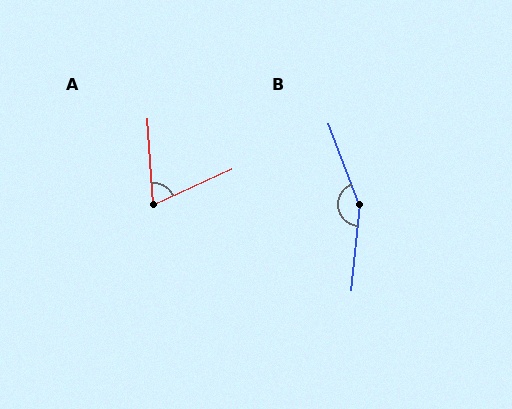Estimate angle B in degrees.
Approximately 154 degrees.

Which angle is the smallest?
A, at approximately 69 degrees.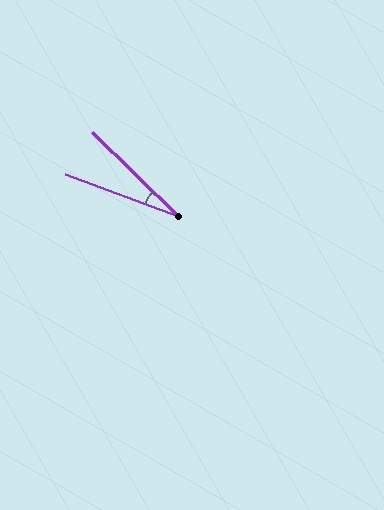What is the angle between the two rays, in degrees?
Approximately 24 degrees.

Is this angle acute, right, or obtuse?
It is acute.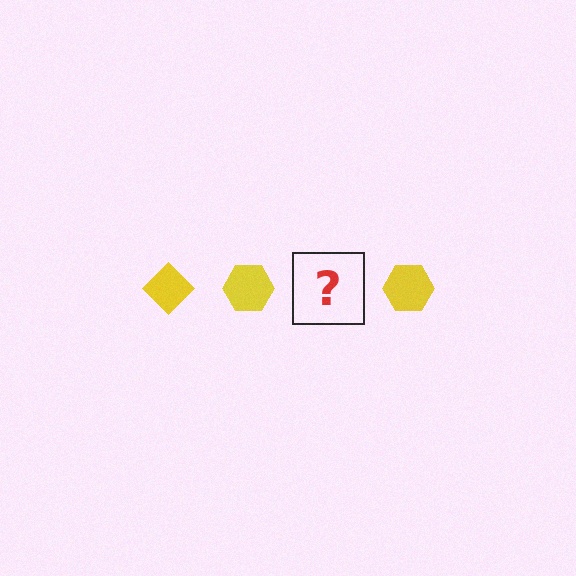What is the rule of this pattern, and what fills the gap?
The rule is that the pattern cycles through diamond, hexagon shapes in yellow. The gap should be filled with a yellow diamond.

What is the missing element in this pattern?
The missing element is a yellow diamond.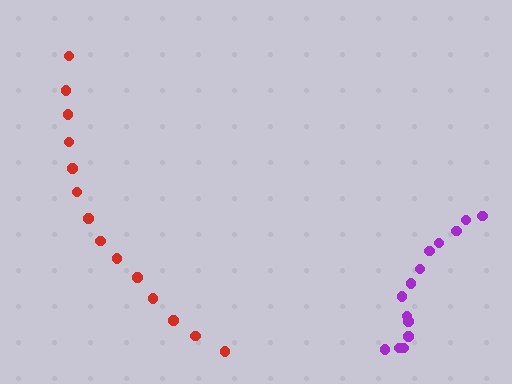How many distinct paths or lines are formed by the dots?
There are 2 distinct paths.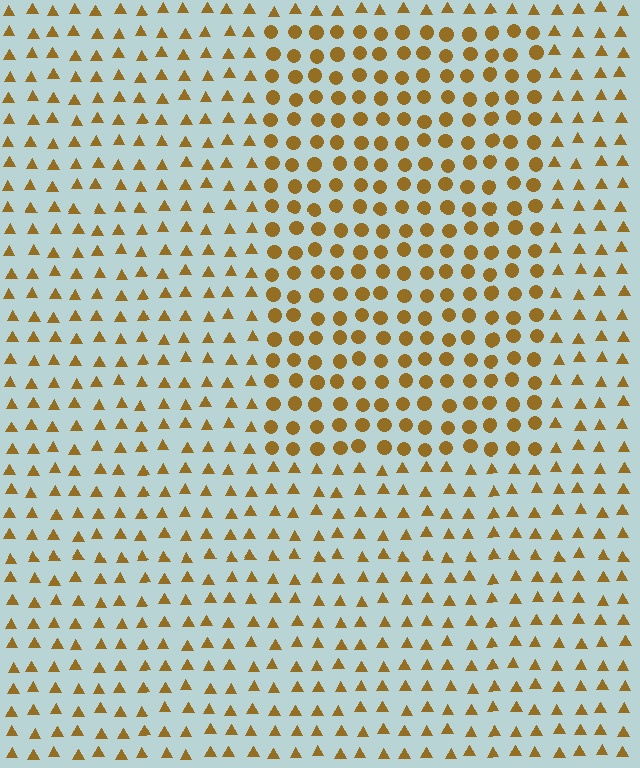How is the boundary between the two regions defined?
The boundary is defined by a change in element shape: circles inside vs. triangles outside. All elements share the same color and spacing.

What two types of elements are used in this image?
The image uses circles inside the rectangle region and triangles outside it.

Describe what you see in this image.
The image is filled with small brown elements arranged in a uniform grid. A rectangle-shaped region contains circles, while the surrounding area contains triangles. The boundary is defined purely by the change in element shape.